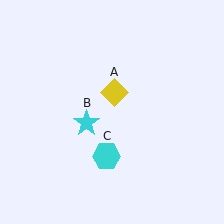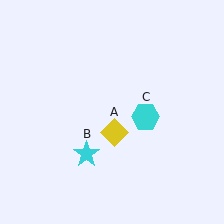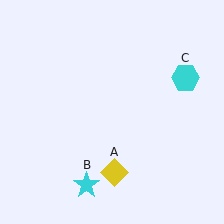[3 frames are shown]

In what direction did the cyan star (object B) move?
The cyan star (object B) moved down.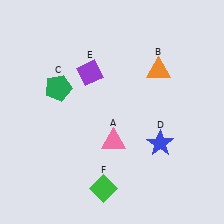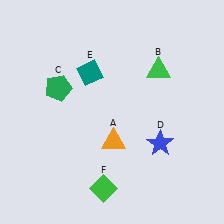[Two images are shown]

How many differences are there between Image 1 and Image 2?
There are 3 differences between the two images.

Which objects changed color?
A changed from pink to orange. B changed from orange to green. E changed from purple to teal.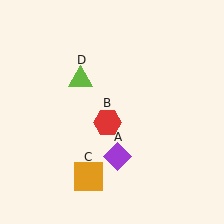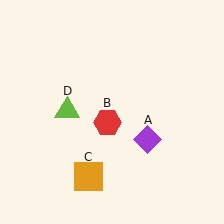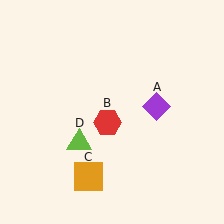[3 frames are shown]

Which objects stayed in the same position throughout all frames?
Red hexagon (object B) and orange square (object C) remained stationary.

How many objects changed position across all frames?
2 objects changed position: purple diamond (object A), lime triangle (object D).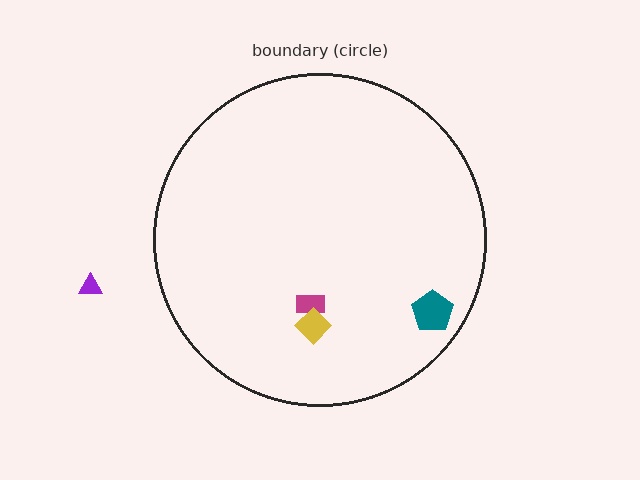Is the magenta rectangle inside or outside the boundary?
Inside.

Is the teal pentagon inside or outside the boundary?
Inside.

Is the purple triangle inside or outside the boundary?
Outside.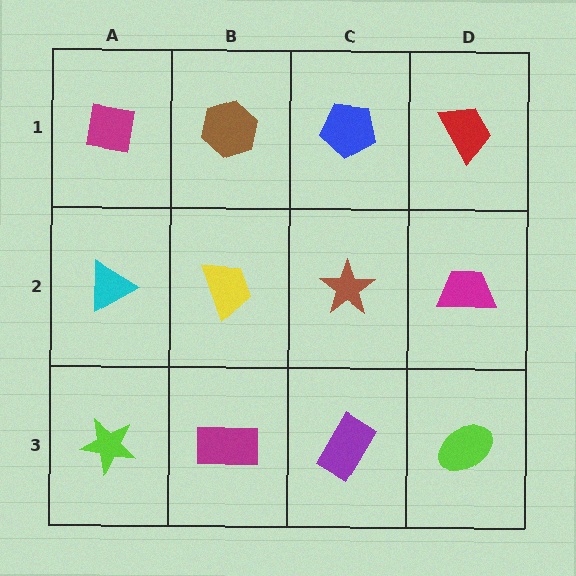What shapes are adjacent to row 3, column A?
A cyan triangle (row 2, column A), a magenta rectangle (row 3, column B).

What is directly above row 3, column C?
A brown star.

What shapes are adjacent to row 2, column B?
A brown hexagon (row 1, column B), a magenta rectangle (row 3, column B), a cyan triangle (row 2, column A), a brown star (row 2, column C).